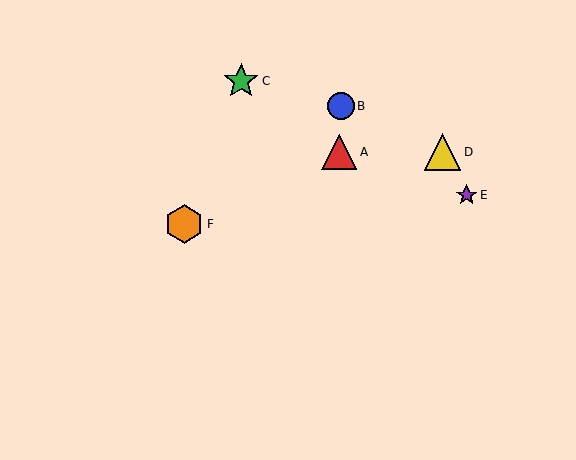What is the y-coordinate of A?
Object A is at y≈152.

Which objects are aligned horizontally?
Objects A, D are aligned horizontally.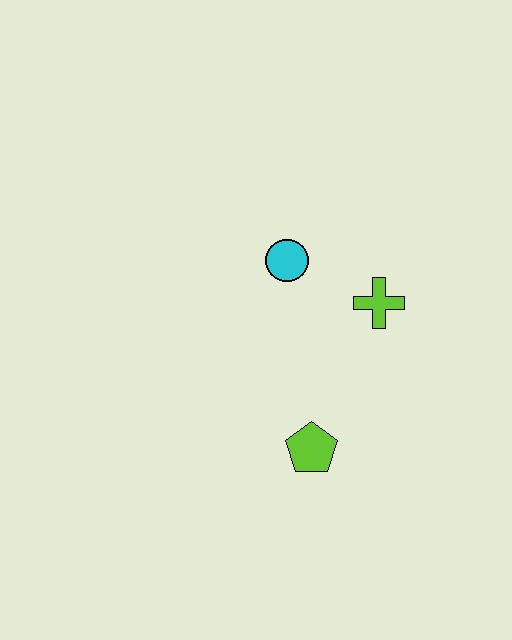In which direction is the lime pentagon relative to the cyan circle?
The lime pentagon is below the cyan circle.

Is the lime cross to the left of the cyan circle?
No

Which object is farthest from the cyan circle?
The lime pentagon is farthest from the cyan circle.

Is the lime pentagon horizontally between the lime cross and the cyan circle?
Yes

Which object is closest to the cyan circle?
The lime cross is closest to the cyan circle.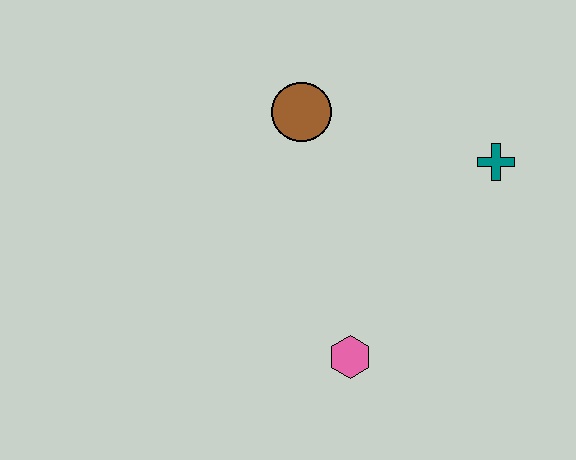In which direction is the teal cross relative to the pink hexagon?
The teal cross is above the pink hexagon.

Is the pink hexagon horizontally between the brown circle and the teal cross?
Yes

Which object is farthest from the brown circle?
The pink hexagon is farthest from the brown circle.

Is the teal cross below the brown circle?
Yes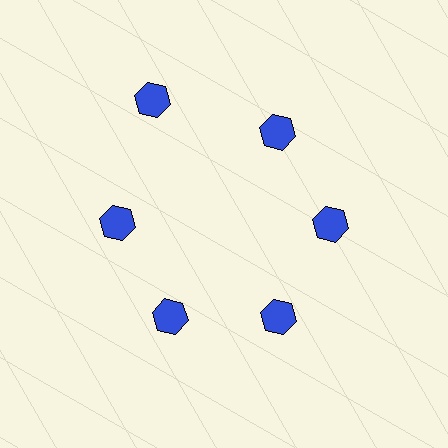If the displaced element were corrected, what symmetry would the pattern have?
It would have 6-fold rotational symmetry — the pattern would map onto itself every 60 degrees.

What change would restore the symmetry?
The symmetry would be restored by moving it inward, back onto the ring so that all 6 hexagons sit at equal angles and equal distance from the center.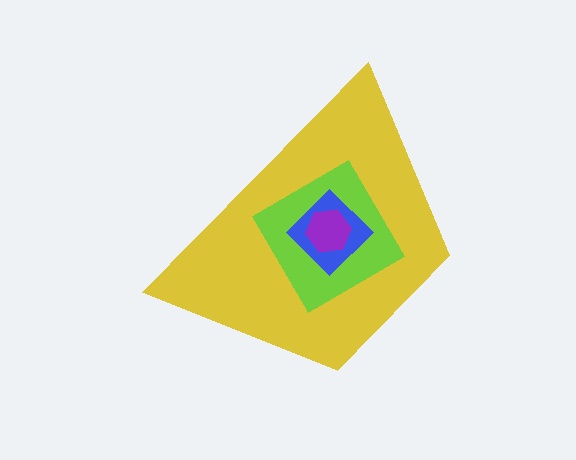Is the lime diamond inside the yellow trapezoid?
Yes.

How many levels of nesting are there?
4.